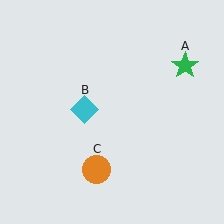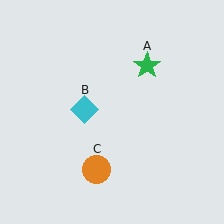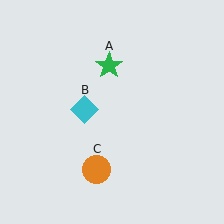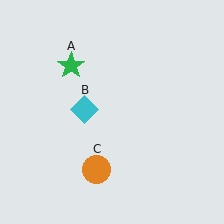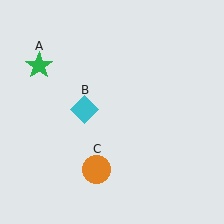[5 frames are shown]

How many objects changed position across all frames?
1 object changed position: green star (object A).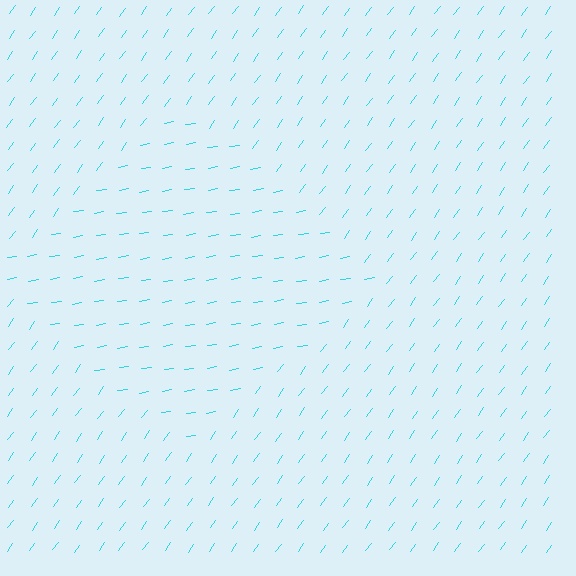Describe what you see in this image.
The image is filled with small cyan line segments. A diamond region in the image has lines oriented differently from the surrounding lines, creating a visible texture boundary.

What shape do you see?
I see a diamond.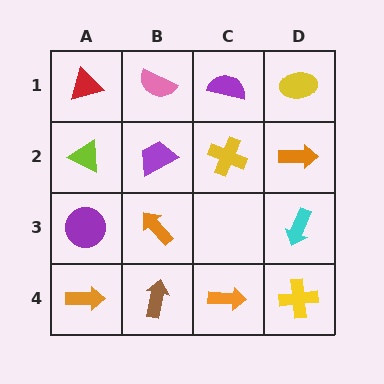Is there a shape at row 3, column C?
No, that cell is empty.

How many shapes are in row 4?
4 shapes.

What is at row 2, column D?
An orange arrow.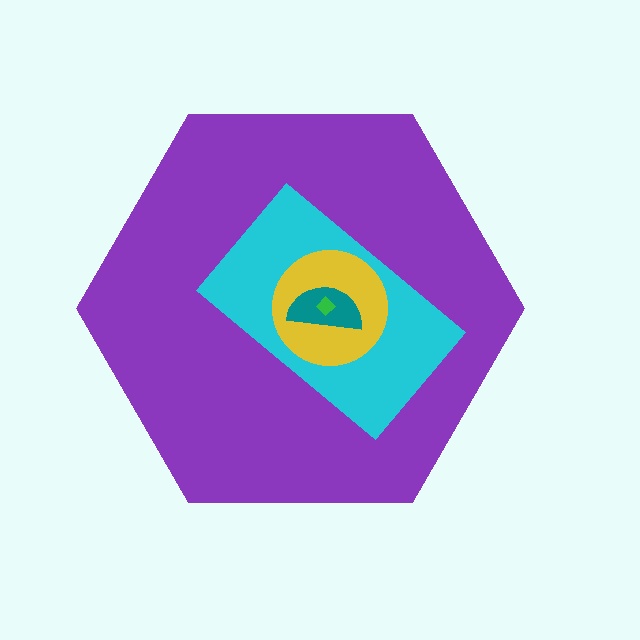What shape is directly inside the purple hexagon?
The cyan rectangle.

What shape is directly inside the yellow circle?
The teal semicircle.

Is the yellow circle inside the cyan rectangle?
Yes.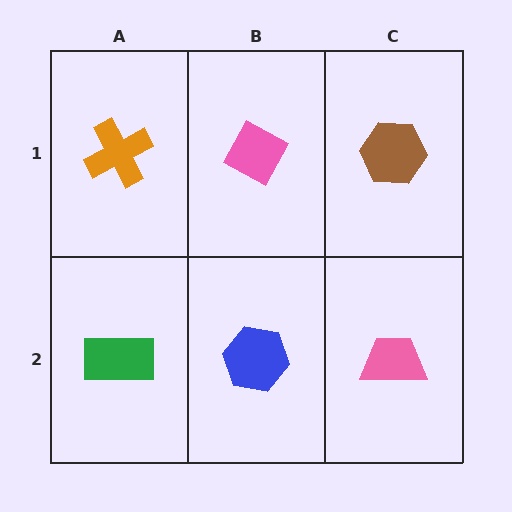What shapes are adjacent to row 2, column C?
A brown hexagon (row 1, column C), a blue hexagon (row 2, column B).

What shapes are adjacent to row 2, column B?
A pink diamond (row 1, column B), a green rectangle (row 2, column A), a pink trapezoid (row 2, column C).